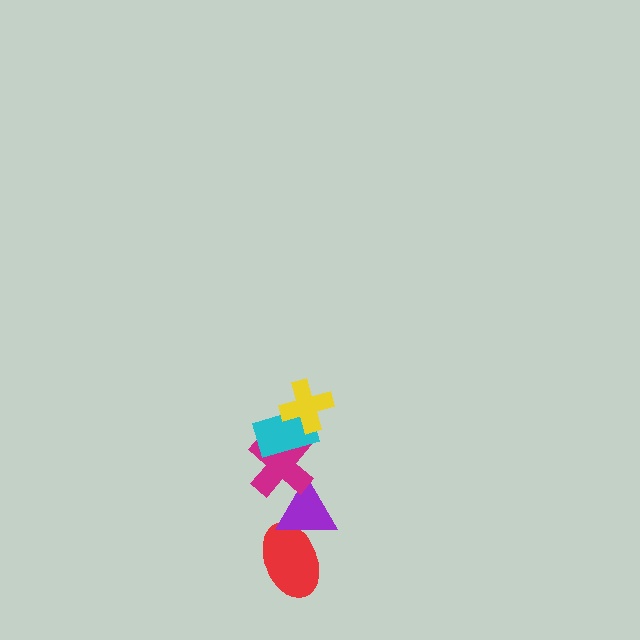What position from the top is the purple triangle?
The purple triangle is 4th from the top.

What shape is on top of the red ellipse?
The purple triangle is on top of the red ellipse.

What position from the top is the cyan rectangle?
The cyan rectangle is 2nd from the top.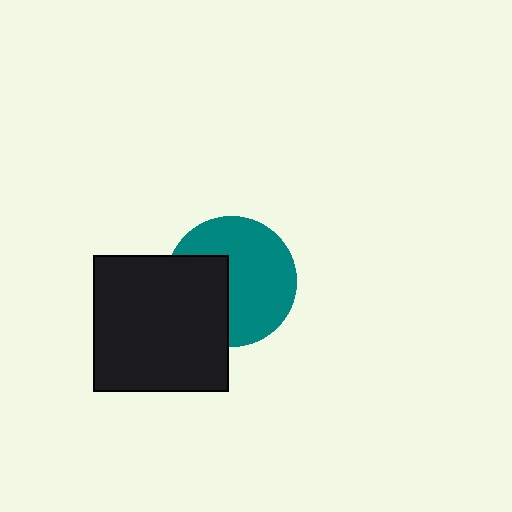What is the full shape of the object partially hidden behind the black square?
The partially hidden object is a teal circle.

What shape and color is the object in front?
The object in front is a black square.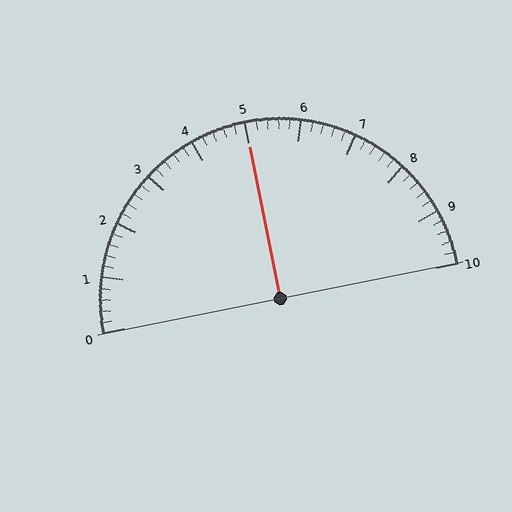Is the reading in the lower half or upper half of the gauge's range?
The reading is in the upper half of the range (0 to 10).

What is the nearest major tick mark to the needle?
The nearest major tick mark is 5.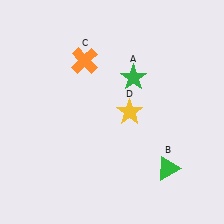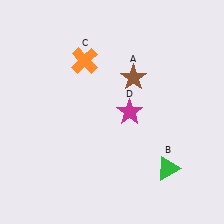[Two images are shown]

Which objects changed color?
A changed from green to brown. D changed from yellow to magenta.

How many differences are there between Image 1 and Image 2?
There are 2 differences between the two images.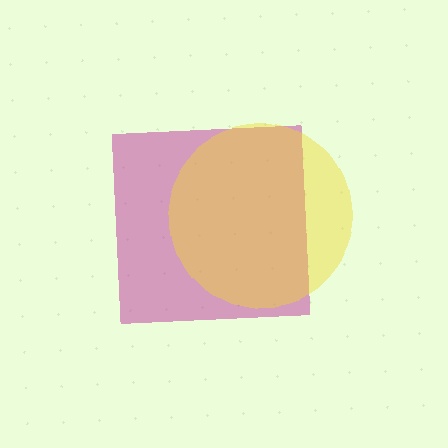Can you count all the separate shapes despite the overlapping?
Yes, there are 2 separate shapes.